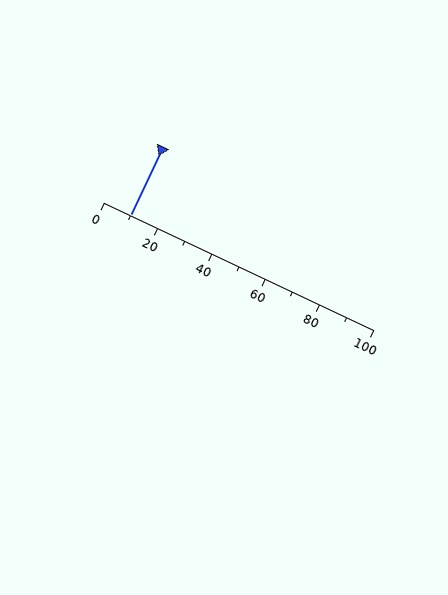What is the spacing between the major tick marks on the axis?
The major ticks are spaced 20 apart.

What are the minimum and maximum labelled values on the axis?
The axis runs from 0 to 100.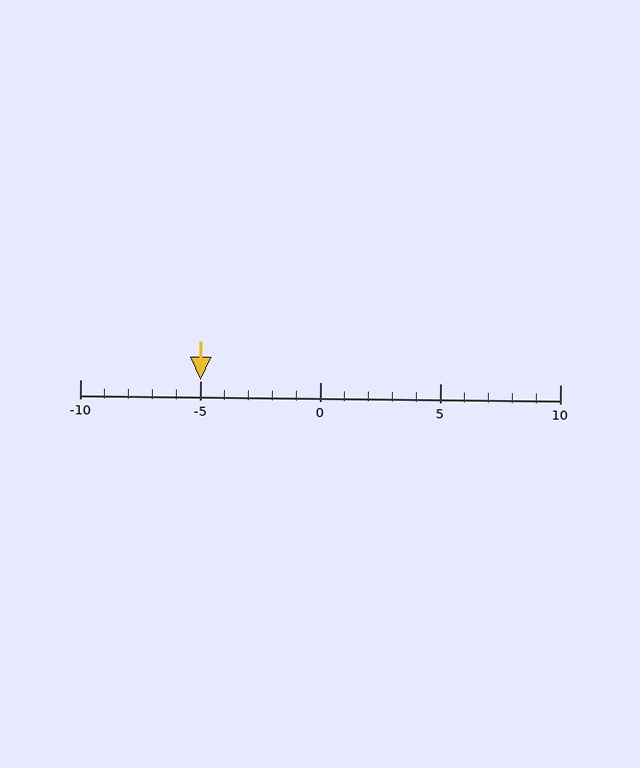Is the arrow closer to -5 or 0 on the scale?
The arrow is closer to -5.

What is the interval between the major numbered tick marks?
The major tick marks are spaced 5 units apart.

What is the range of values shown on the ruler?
The ruler shows values from -10 to 10.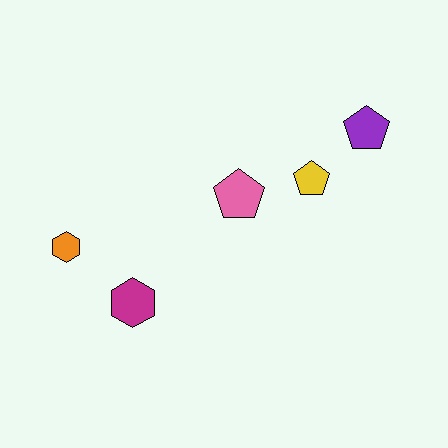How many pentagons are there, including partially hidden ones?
There are 3 pentagons.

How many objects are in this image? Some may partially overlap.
There are 5 objects.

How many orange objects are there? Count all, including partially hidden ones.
There is 1 orange object.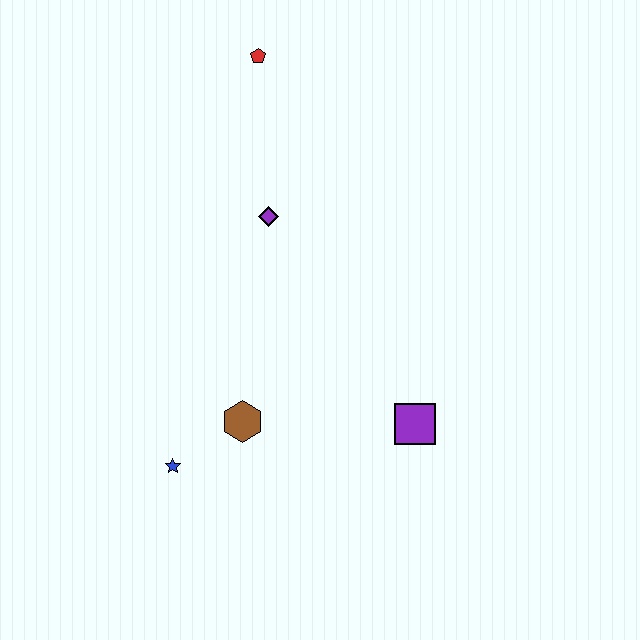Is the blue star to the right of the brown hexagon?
No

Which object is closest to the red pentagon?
The purple diamond is closest to the red pentagon.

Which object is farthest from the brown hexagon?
The red pentagon is farthest from the brown hexagon.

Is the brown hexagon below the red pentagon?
Yes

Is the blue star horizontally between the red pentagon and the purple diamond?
No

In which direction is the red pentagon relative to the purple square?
The red pentagon is above the purple square.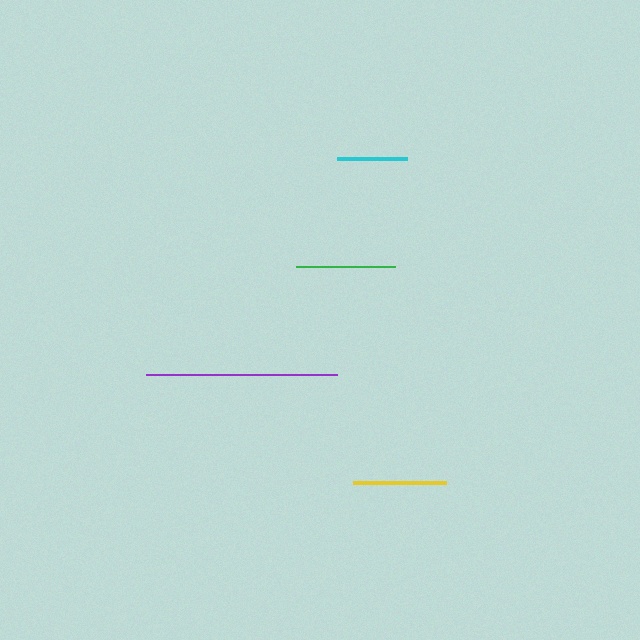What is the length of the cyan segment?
The cyan segment is approximately 70 pixels long.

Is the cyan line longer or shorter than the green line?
The green line is longer than the cyan line.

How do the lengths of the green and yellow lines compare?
The green and yellow lines are approximately the same length.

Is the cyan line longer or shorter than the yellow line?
The yellow line is longer than the cyan line.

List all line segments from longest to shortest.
From longest to shortest: purple, green, yellow, cyan.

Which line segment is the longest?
The purple line is the longest at approximately 191 pixels.